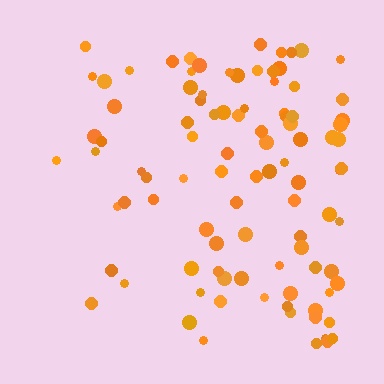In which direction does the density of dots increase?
From left to right, with the right side densest.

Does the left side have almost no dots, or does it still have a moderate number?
Still a moderate number, just noticeably fewer than the right.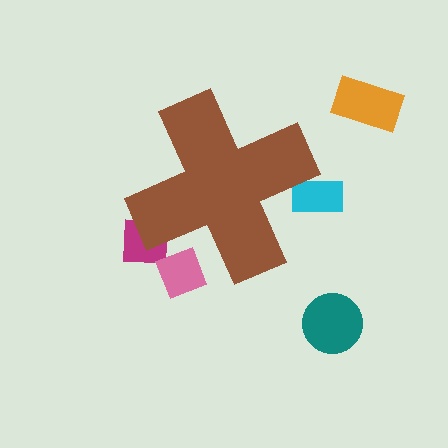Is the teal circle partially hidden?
No, the teal circle is fully visible.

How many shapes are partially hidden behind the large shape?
3 shapes are partially hidden.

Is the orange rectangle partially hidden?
No, the orange rectangle is fully visible.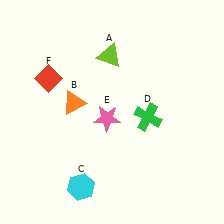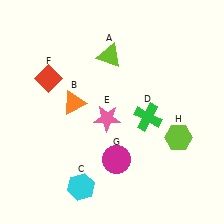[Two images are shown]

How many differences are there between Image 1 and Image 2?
There are 2 differences between the two images.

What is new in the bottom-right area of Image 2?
A magenta circle (G) was added in the bottom-right area of Image 2.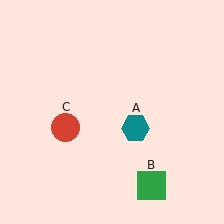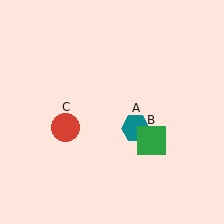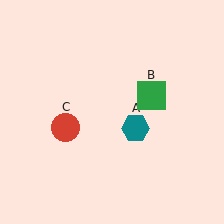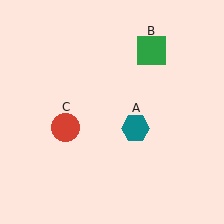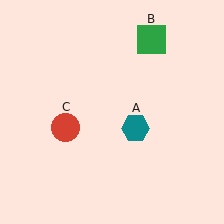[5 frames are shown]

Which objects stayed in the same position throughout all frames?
Teal hexagon (object A) and red circle (object C) remained stationary.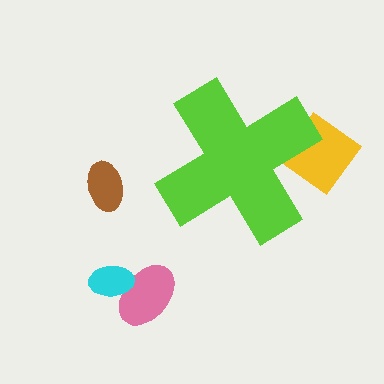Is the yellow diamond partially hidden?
Yes, the yellow diamond is partially hidden behind the lime cross.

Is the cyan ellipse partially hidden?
No, the cyan ellipse is fully visible.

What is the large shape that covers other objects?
A lime cross.